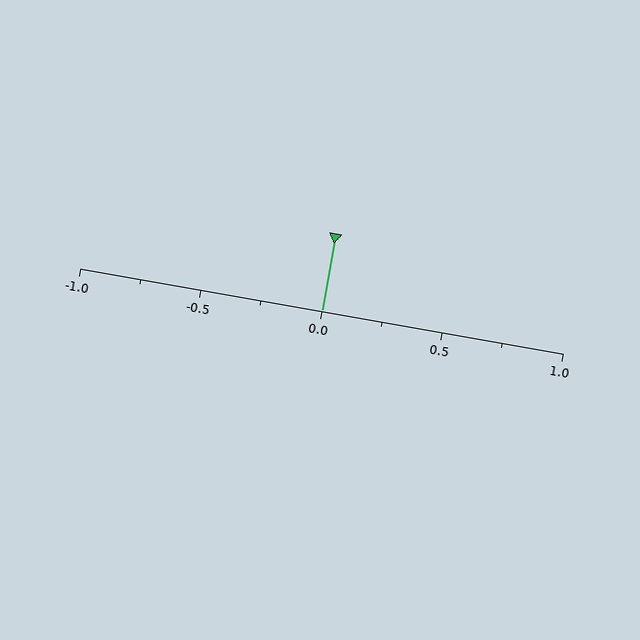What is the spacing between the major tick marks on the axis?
The major ticks are spaced 0.5 apart.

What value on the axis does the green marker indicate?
The marker indicates approximately 0.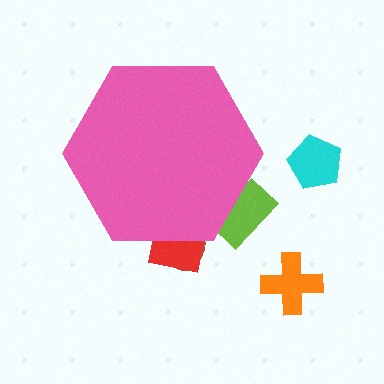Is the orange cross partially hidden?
No, the orange cross is fully visible.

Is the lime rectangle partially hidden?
Yes, the lime rectangle is partially hidden behind the pink hexagon.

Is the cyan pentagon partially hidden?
No, the cyan pentagon is fully visible.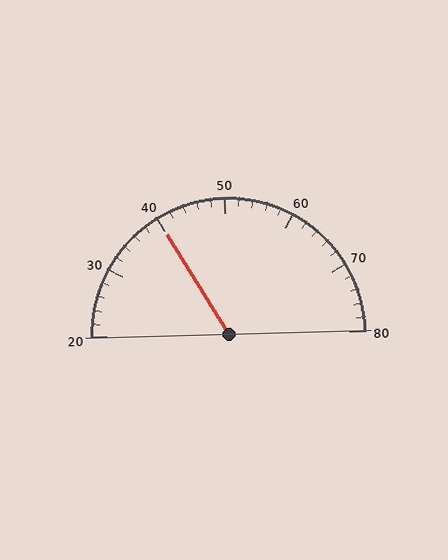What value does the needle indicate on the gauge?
The needle indicates approximately 40.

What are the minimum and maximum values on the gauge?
The gauge ranges from 20 to 80.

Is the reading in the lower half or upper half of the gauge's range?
The reading is in the lower half of the range (20 to 80).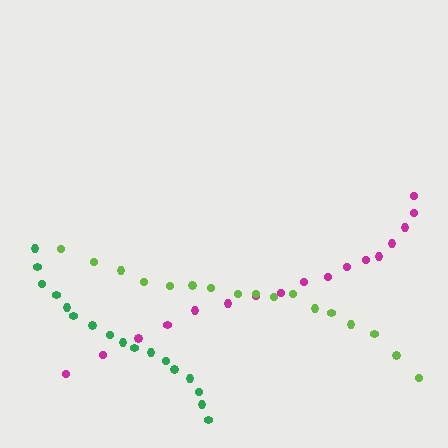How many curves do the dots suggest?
There are 3 distinct paths.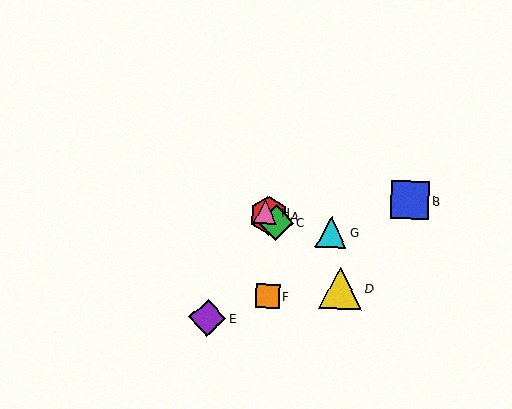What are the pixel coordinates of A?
Object A is at (269, 216).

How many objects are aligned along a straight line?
4 objects (A, C, D, H) are aligned along a straight line.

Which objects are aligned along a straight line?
Objects A, C, D, H are aligned along a straight line.